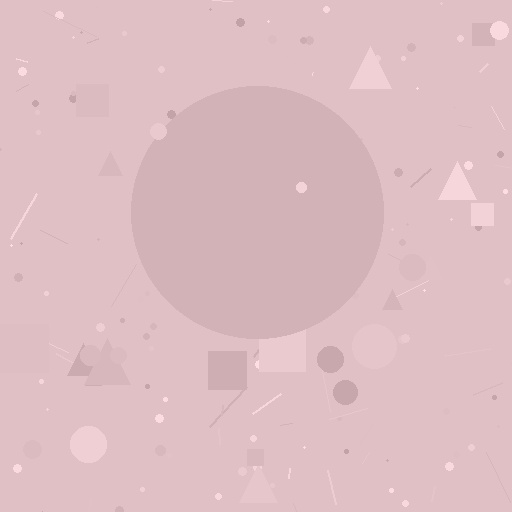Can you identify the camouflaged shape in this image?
The camouflaged shape is a circle.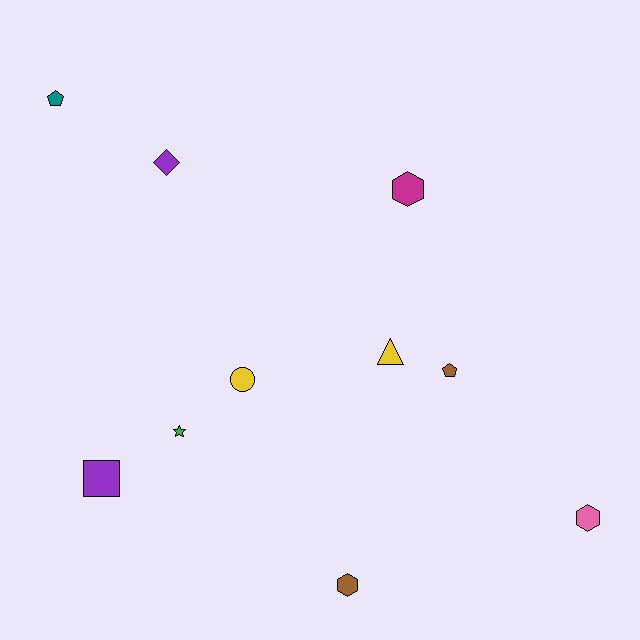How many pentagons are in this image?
There are 2 pentagons.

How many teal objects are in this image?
There is 1 teal object.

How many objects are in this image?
There are 10 objects.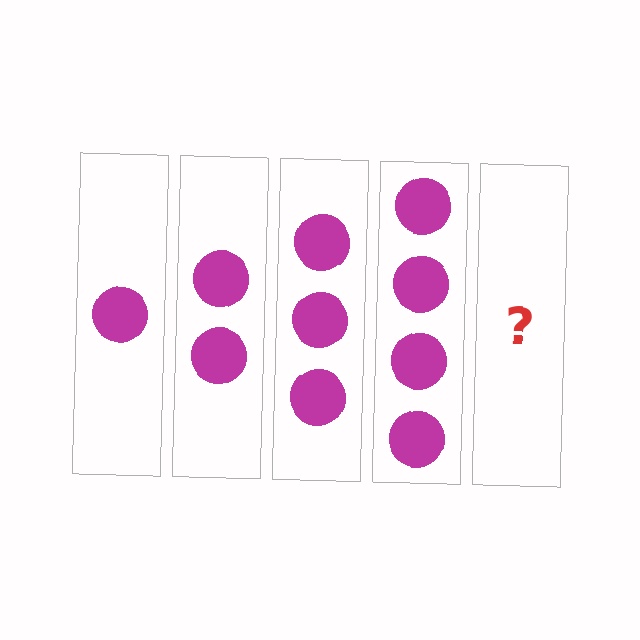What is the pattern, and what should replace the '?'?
The pattern is that each step adds one more circle. The '?' should be 5 circles.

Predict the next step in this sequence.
The next step is 5 circles.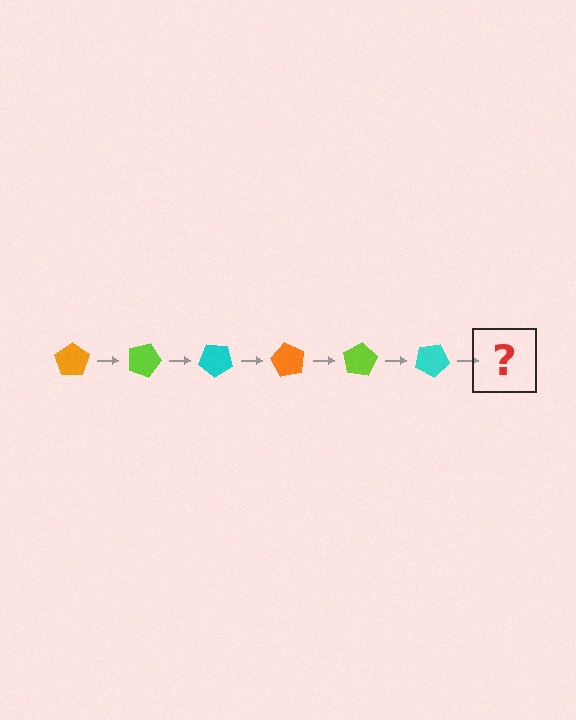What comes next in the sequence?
The next element should be an orange pentagon, rotated 120 degrees from the start.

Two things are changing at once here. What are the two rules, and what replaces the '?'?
The two rules are that it rotates 20 degrees each step and the color cycles through orange, lime, and cyan. The '?' should be an orange pentagon, rotated 120 degrees from the start.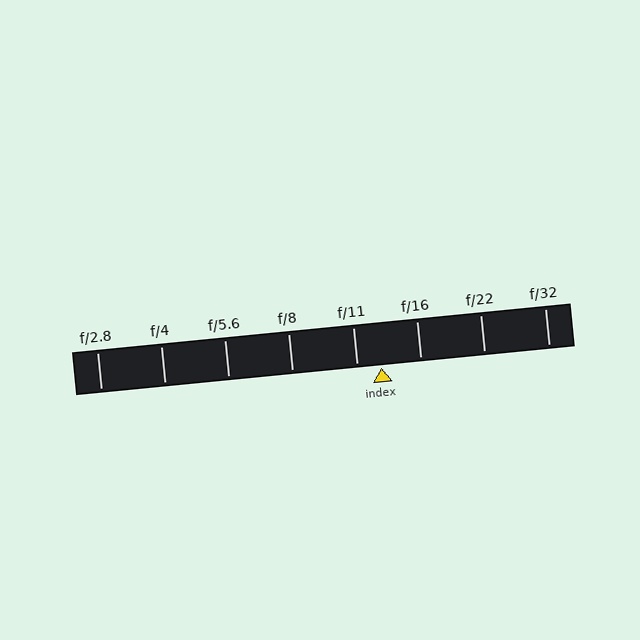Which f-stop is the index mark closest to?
The index mark is closest to f/11.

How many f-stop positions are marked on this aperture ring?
There are 8 f-stop positions marked.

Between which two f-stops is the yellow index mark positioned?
The index mark is between f/11 and f/16.